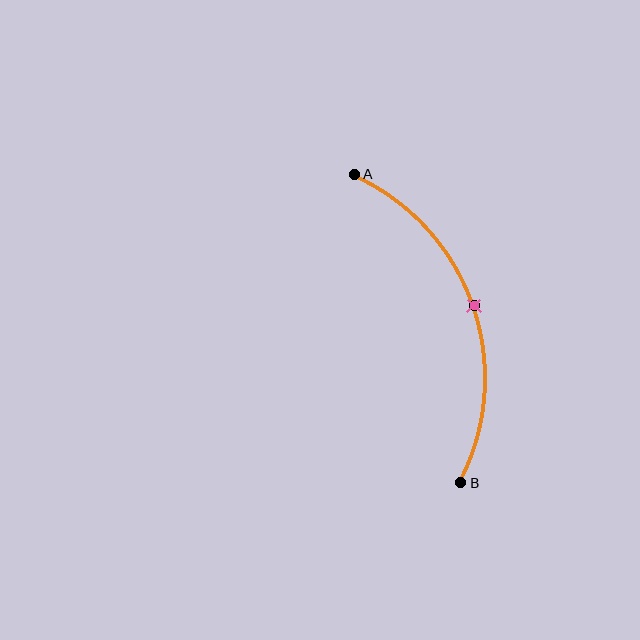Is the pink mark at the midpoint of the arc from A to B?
Yes. The pink mark lies on the arc at equal arc-length from both A and B — it is the arc midpoint.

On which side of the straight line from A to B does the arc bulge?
The arc bulges to the right of the straight line connecting A and B.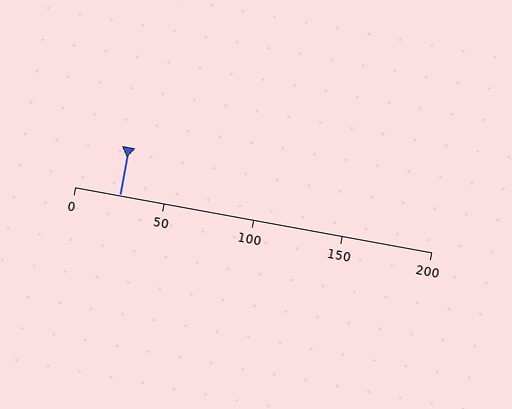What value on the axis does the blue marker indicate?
The marker indicates approximately 25.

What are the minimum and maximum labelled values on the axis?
The axis runs from 0 to 200.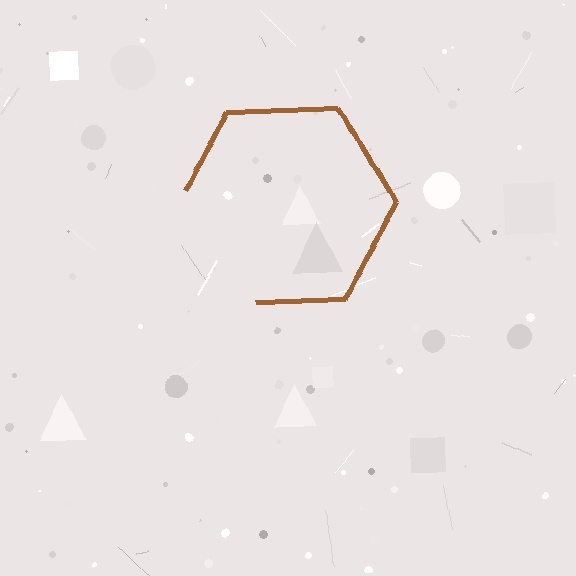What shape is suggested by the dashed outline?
The dashed outline suggests a hexagon.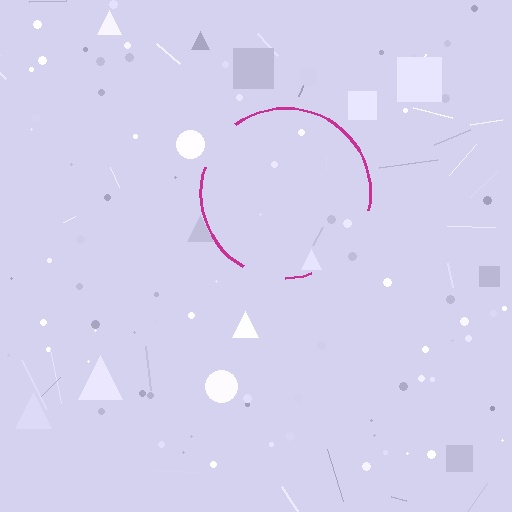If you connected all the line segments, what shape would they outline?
They would outline a circle.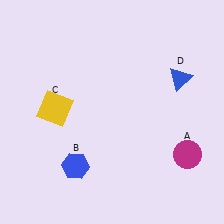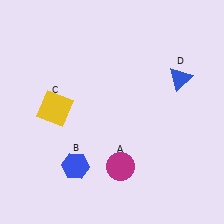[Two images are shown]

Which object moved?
The magenta circle (A) moved left.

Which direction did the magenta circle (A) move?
The magenta circle (A) moved left.